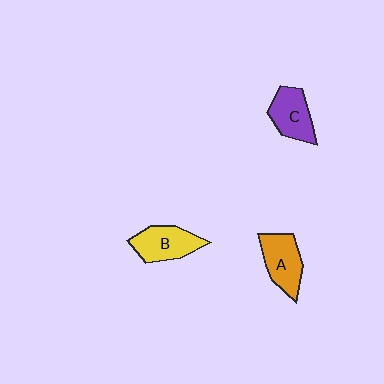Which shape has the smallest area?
Shape C (purple).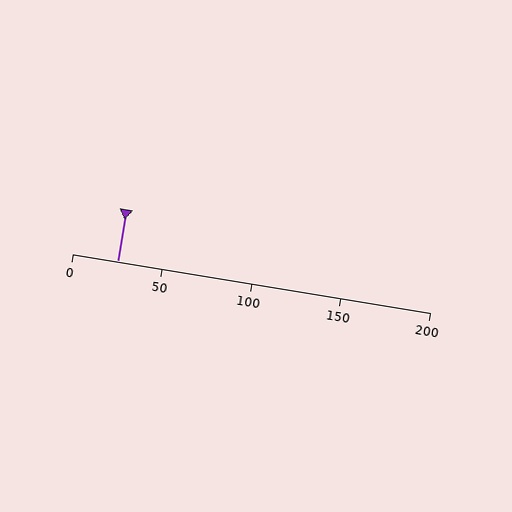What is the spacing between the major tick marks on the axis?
The major ticks are spaced 50 apart.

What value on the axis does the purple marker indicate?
The marker indicates approximately 25.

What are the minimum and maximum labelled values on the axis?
The axis runs from 0 to 200.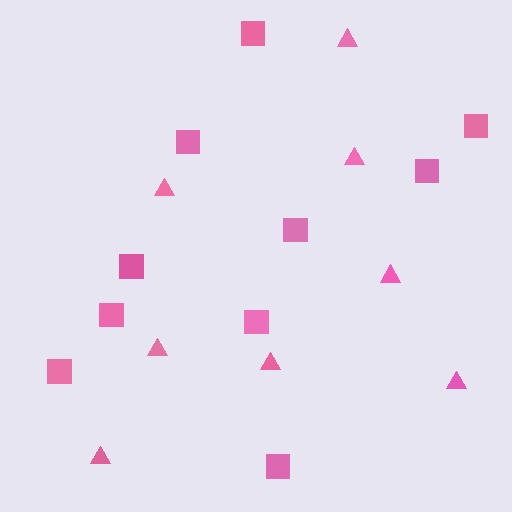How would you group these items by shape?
There are 2 groups: one group of squares (10) and one group of triangles (8).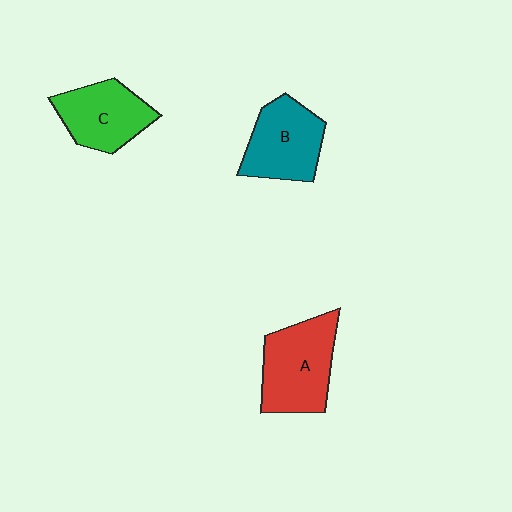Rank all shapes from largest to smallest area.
From largest to smallest: A (red), B (teal), C (green).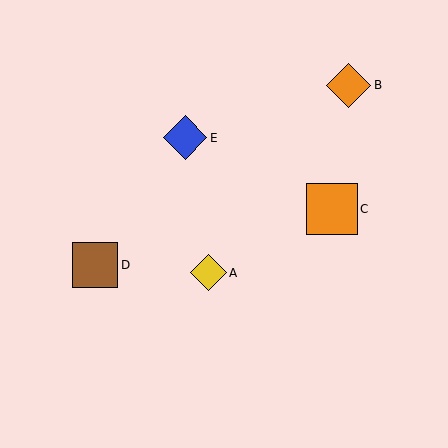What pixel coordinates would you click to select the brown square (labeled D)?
Click at (95, 265) to select the brown square D.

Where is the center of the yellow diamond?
The center of the yellow diamond is at (208, 273).